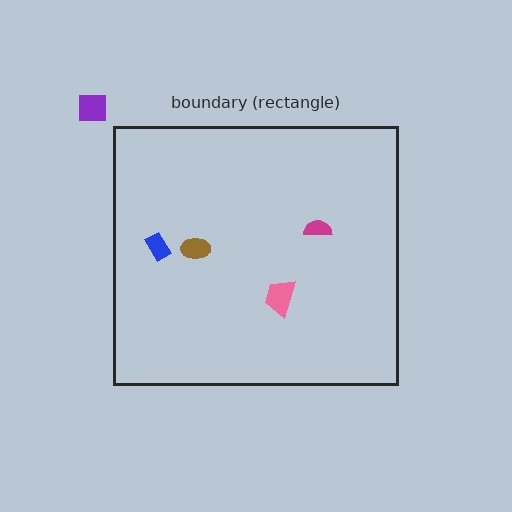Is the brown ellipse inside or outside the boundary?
Inside.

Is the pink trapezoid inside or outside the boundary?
Inside.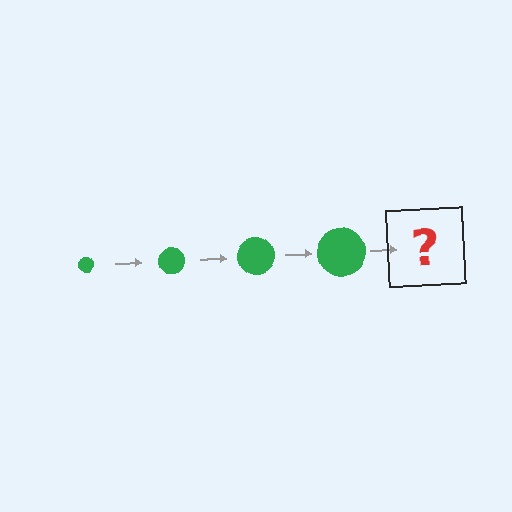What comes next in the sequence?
The next element should be a green circle, larger than the previous one.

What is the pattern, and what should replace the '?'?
The pattern is that the circle gets progressively larger each step. The '?' should be a green circle, larger than the previous one.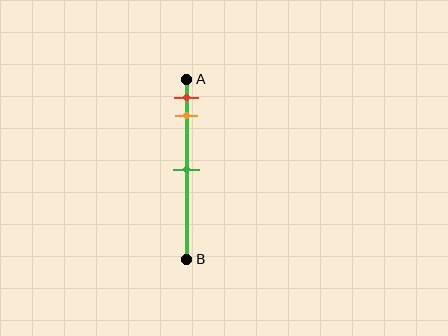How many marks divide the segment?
There are 3 marks dividing the segment.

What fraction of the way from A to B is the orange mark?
The orange mark is approximately 20% (0.2) of the way from A to B.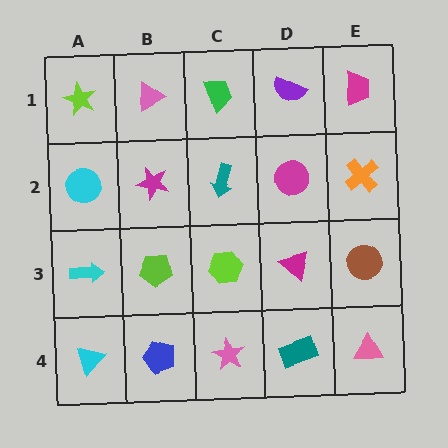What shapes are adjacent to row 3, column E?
An orange cross (row 2, column E), a pink triangle (row 4, column E), a magenta triangle (row 3, column D).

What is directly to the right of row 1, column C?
A purple semicircle.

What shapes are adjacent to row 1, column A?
A cyan circle (row 2, column A), a pink triangle (row 1, column B).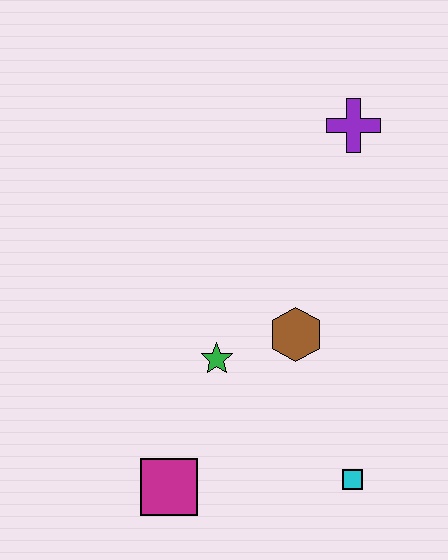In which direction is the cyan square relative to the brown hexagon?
The cyan square is below the brown hexagon.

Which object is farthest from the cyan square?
The purple cross is farthest from the cyan square.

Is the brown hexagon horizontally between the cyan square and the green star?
Yes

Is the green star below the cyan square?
No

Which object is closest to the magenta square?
The green star is closest to the magenta square.